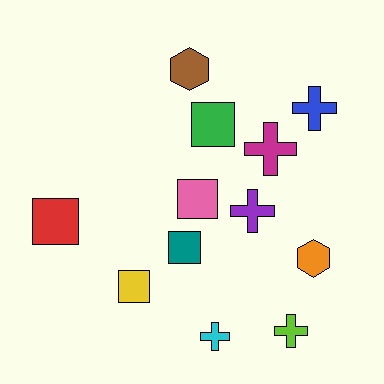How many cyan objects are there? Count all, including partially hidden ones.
There is 1 cyan object.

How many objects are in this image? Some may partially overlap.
There are 12 objects.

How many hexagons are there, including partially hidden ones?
There are 2 hexagons.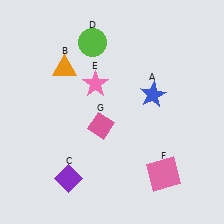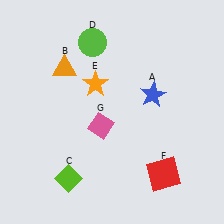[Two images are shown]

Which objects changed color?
C changed from purple to lime. E changed from pink to orange. F changed from pink to red.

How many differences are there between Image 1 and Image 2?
There are 3 differences between the two images.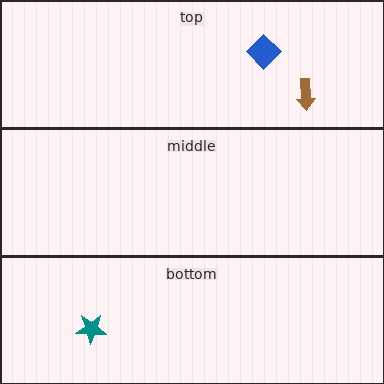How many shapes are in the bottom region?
1.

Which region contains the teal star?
The bottom region.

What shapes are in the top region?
The brown arrow, the blue diamond.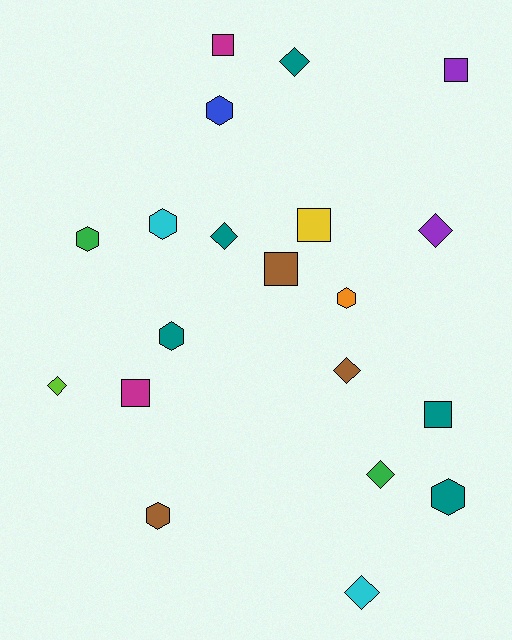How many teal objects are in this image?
There are 5 teal objects.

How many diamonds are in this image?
There are 7 diamonds.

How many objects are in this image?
There are 20 objects.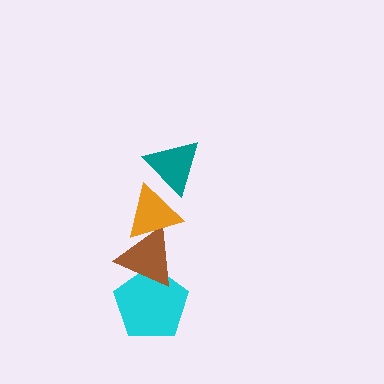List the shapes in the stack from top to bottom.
From top to bottom: the teal triangle, the orange triangle, the brown triangle, the cyan pentagon.